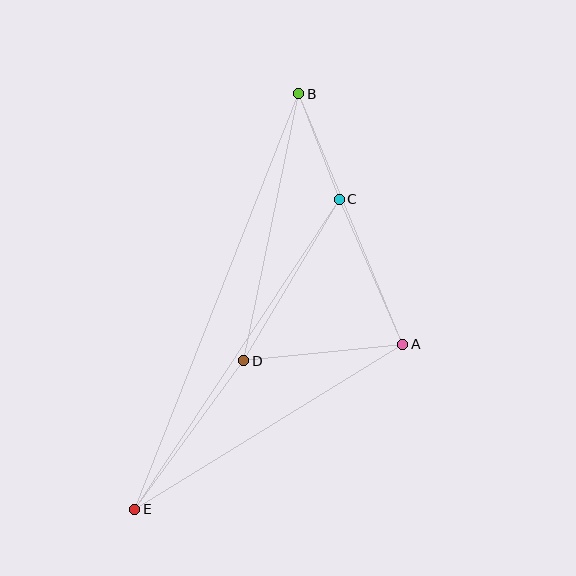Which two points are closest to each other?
Points B and C are closest to each other.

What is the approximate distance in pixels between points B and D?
The distance between B and D is approximately 273 pixels.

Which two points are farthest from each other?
Points B and E are farthest from each other.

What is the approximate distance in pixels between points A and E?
The distance between A and E is approximately 314 pixels.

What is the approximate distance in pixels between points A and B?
The distance between A and B is approximately 271 pixels.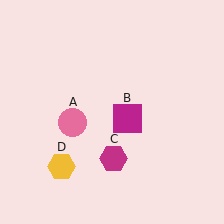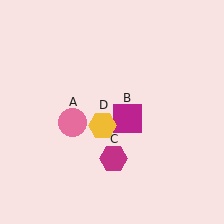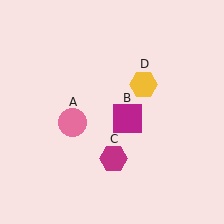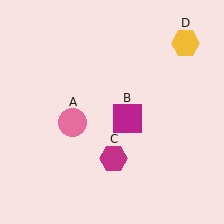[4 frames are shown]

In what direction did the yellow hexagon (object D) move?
The yellow hexagon (object D) moved up and to the right.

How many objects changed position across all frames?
1 object changed position: yellow hexagon (object D).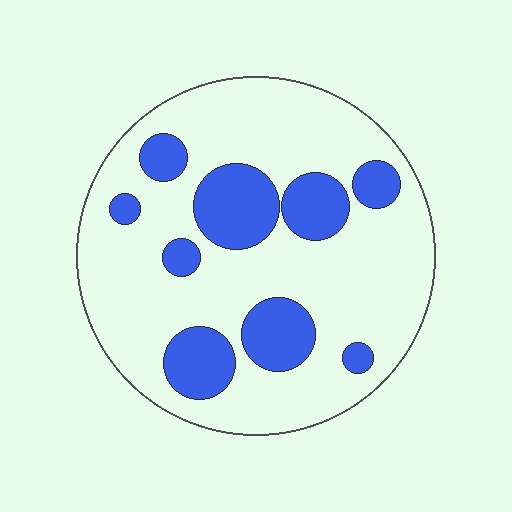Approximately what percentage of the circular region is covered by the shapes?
Approximately 25%.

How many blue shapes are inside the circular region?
9.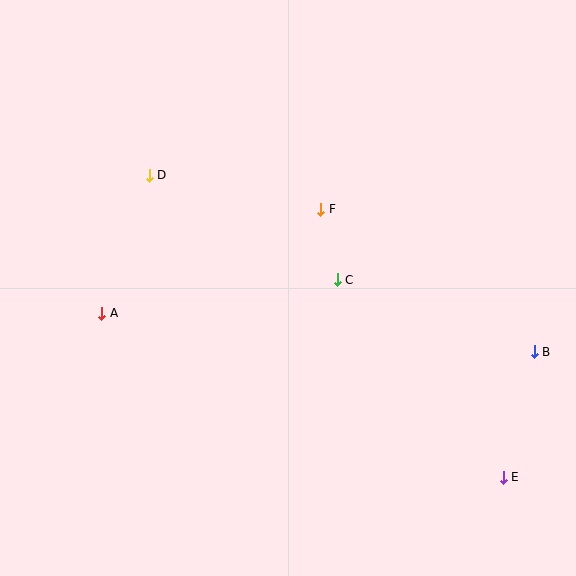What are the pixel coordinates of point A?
Point A is at (102, 313).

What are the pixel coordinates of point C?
Point C is at (337, 280).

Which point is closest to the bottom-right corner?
Point E is closest to the bottom-right corner.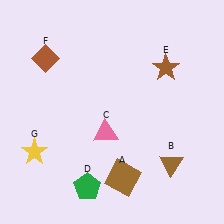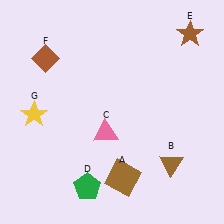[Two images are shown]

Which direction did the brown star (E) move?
The brown star (E) moved up.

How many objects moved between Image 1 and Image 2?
2 objects moved between the two images.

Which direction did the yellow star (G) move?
The yellow star (G) moved up.